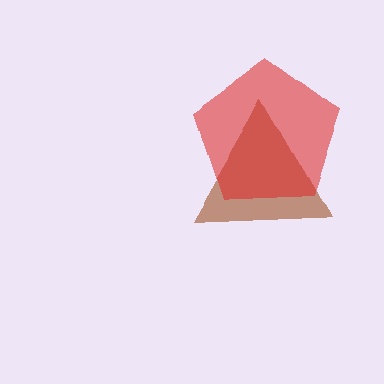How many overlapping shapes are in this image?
There are 2 overlapping shapes in the image.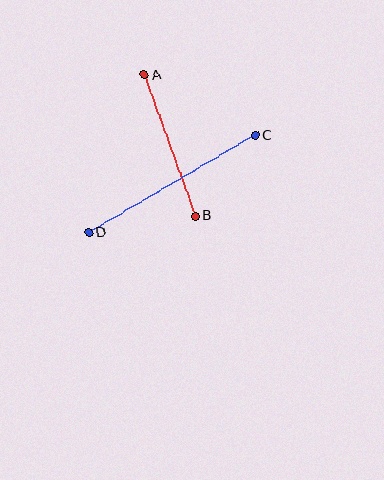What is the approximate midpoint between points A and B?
The midpoint is at approximately (169, 145) pixels.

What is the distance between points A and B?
The distance is approximately 150 pixels.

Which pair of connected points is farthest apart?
Points C and D are farthest apart.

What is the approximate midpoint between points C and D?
The midpoint is at approximately (172, 184) pixels.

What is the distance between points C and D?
The distance is approximately 193 pixels.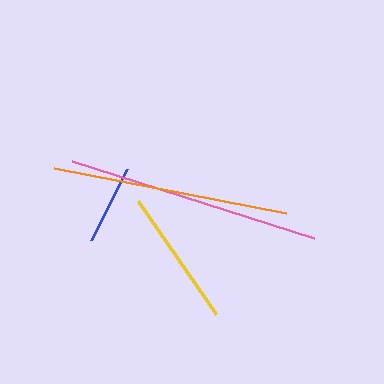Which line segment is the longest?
The pink line is the longest at approximately 254 pixels.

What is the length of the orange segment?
The orange segment is approximately 236 pixels long.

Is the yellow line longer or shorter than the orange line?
The orange line is longer than the yellow line.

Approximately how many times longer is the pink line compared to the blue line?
The pink line is approximately 3.2 times the length of the blue line.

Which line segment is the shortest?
The blue line is the shortest at approximately 79 pixels.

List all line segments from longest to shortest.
From longest to shortest: pink, orange, yellow, blue.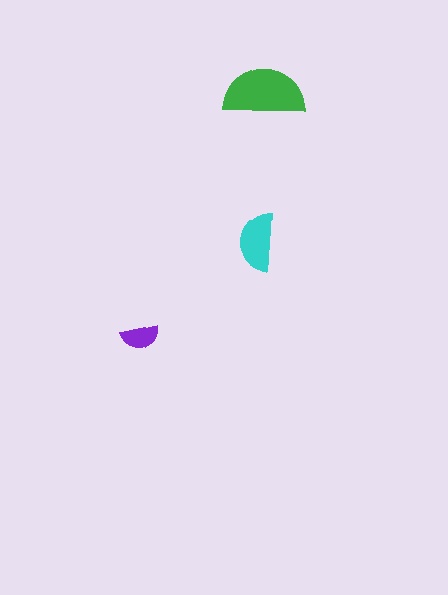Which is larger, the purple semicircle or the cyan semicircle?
The cyan one.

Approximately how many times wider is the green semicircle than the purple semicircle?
About 2 times wider.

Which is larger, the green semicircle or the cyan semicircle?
The green one.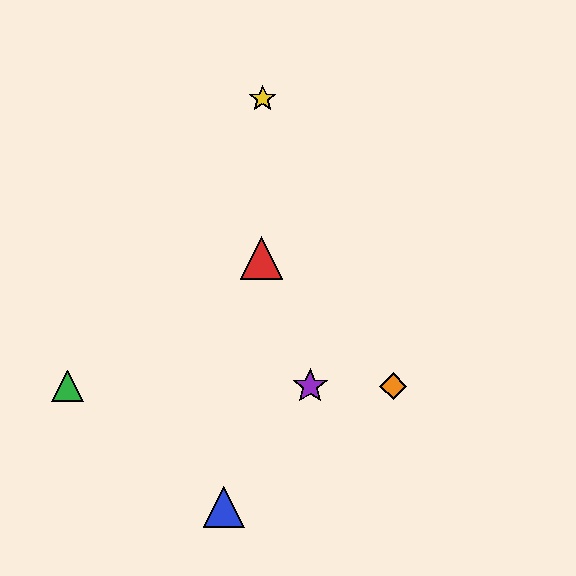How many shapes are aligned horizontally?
3 shapes (the green triangle, the purple star, the orange diamond) are aligned horizontally.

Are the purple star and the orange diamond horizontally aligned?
Yes, both are at y≈386.